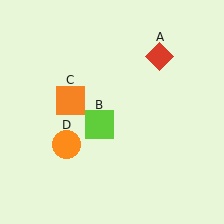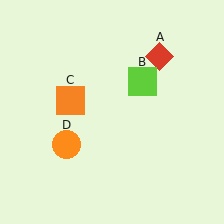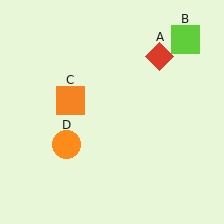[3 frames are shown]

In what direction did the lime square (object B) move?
The lime square (object B) moved up and to the right.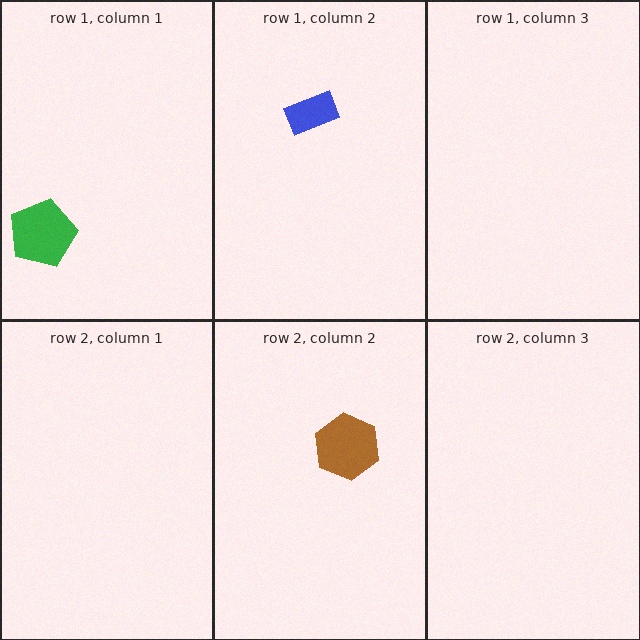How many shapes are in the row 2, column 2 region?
1.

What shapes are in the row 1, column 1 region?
The green pentagon.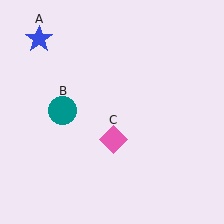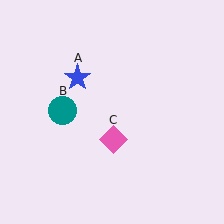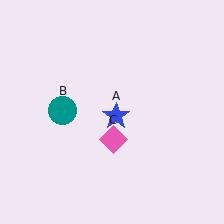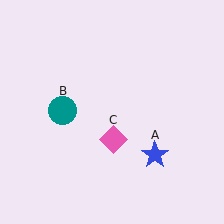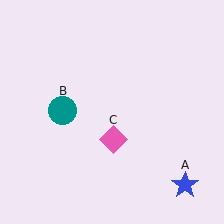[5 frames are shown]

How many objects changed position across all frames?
1 object changed position: blue star (object A).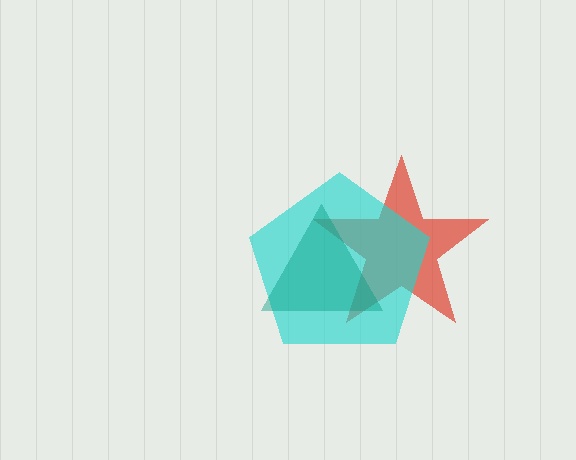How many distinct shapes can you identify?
There are 3 distinct shapes: a red star, a cyan pentagon, a teal triangle.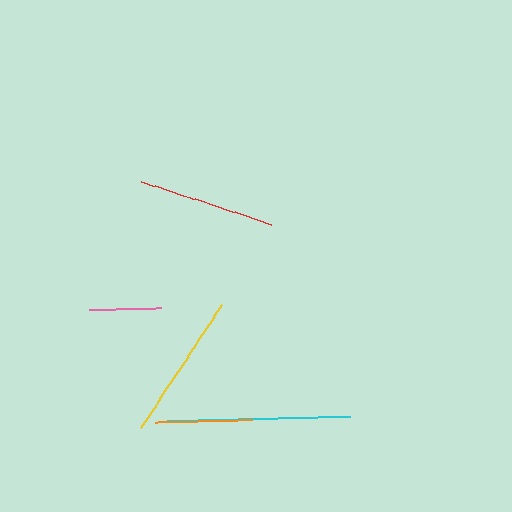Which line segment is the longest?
The cyan line is the longest at approximately 183 pixels.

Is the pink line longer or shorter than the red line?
The red line is longer than the pink line.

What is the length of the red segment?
The red segment is approximately 136 pixels long.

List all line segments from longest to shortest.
From longest to shortest: cyan, yellow, red, orange, pink.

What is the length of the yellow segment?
The yellow segment is approximately 148 pixels long.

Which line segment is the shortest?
The pink line is the shortest at approximately 72 pixels.